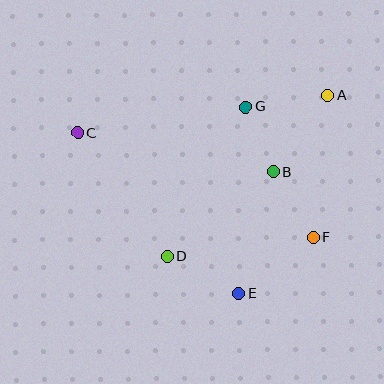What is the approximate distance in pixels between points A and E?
The distance between A and E is approximately 217 pixels.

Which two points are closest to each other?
Points B and G are closest to each other.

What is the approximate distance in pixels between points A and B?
The distance between A and B is approximately 95 pixels.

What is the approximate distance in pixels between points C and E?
The distance between C and E is approximately 227 pixels.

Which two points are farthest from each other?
Points C and F are farthest from each other.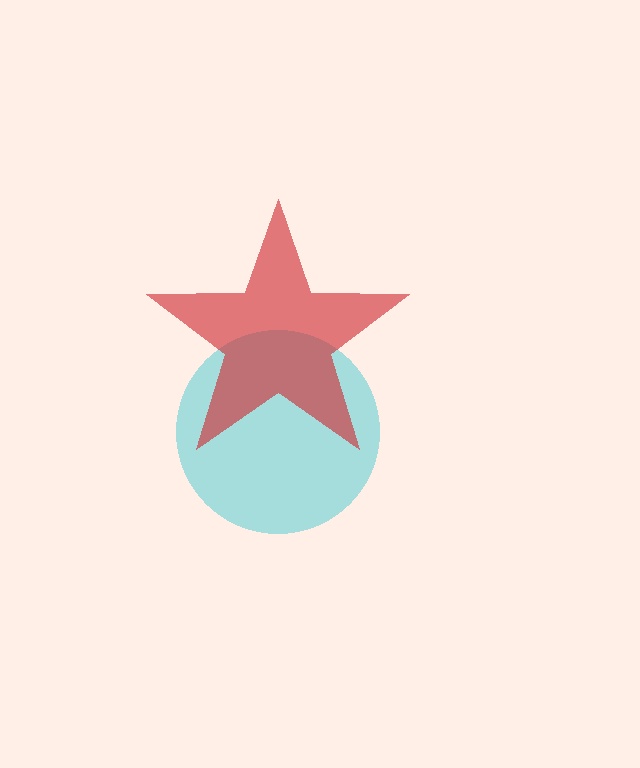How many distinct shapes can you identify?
There are 2 distinct shapes: a cyan circle, a red star.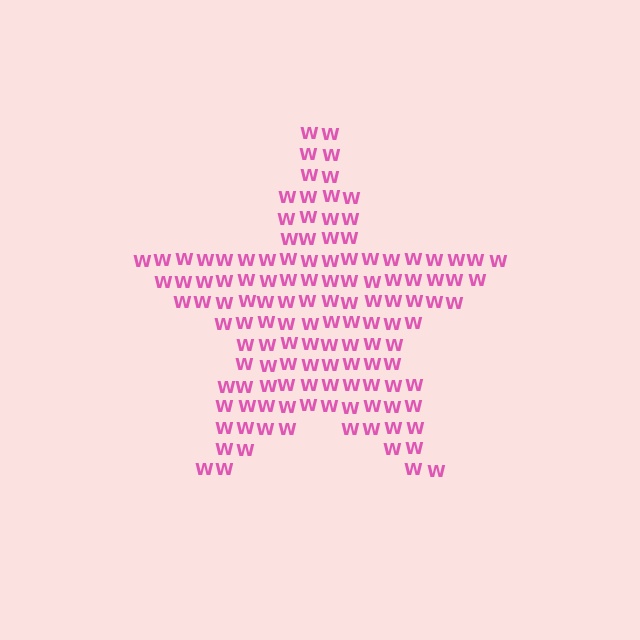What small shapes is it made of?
It is made of small letter W's.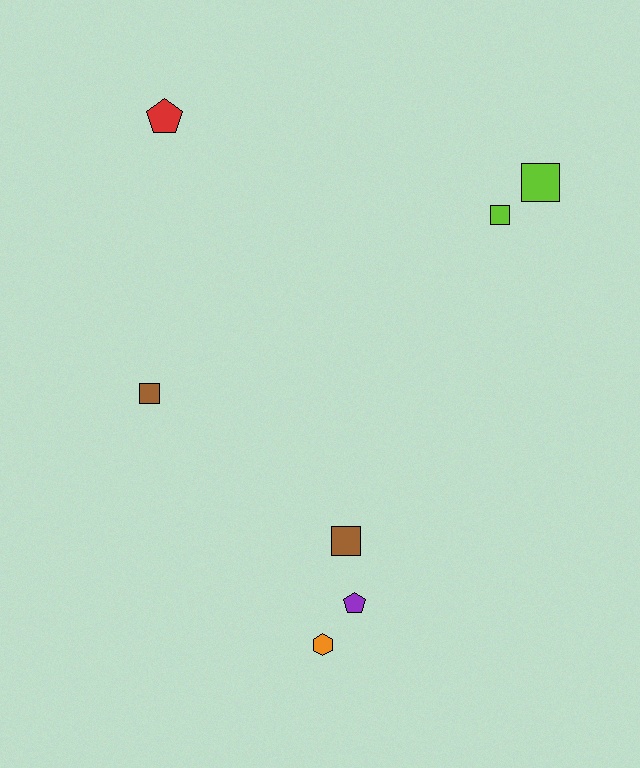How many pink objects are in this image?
There are no pink objects.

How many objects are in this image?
There are 7 objects.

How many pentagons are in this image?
There are 2 pentagons.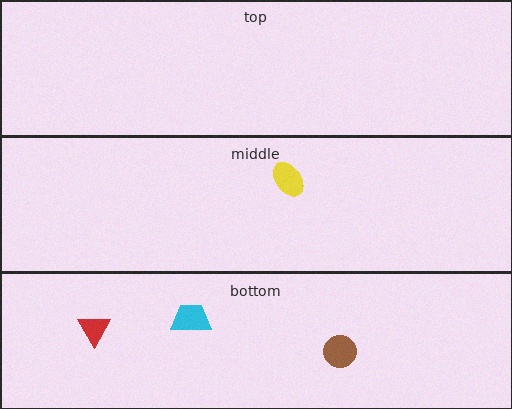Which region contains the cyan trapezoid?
The bottom region.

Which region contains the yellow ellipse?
The middle region.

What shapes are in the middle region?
The yellow ellipse.